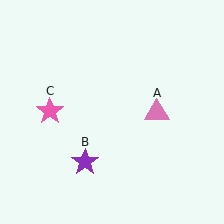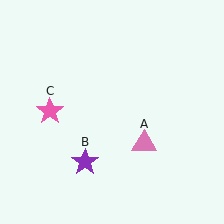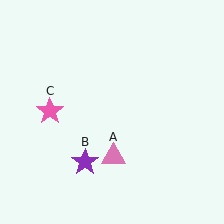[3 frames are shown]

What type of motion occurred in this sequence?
The pink triangle (object A) rotated clockwise around the center of the scene.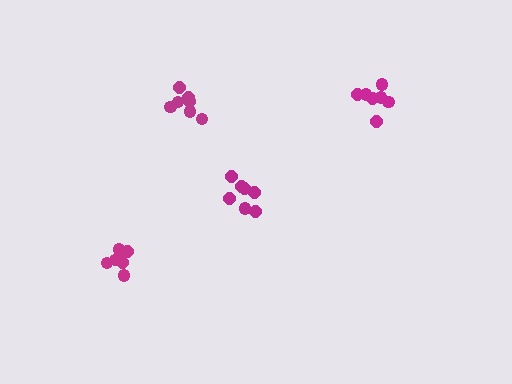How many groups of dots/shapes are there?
There are 4 groups.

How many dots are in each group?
Group 1: 7 dots, Group 2: 7 dots, Group 3: 7 dots, Group 4: 7 dots (28 total).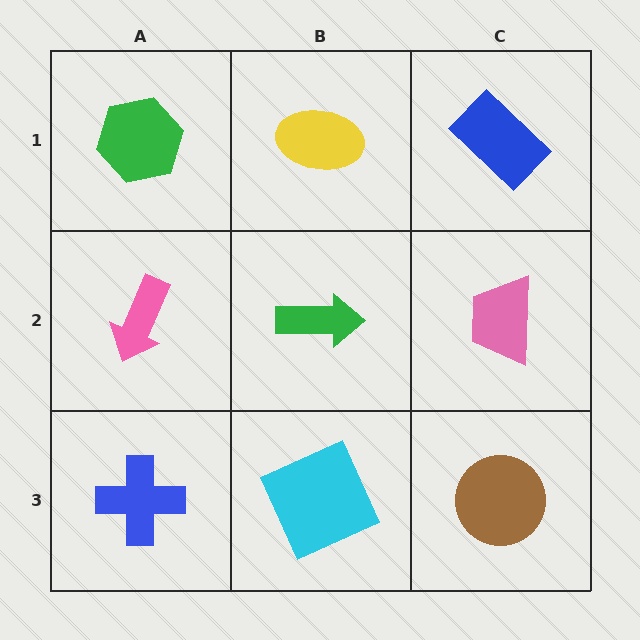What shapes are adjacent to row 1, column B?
A green arrow (row 2, column B), a green hexagon (row 1, column A), a blue rectangle (row 1, column C).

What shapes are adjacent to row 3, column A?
A pink arrow (row 2, column A), a cyan square (row 3, column B).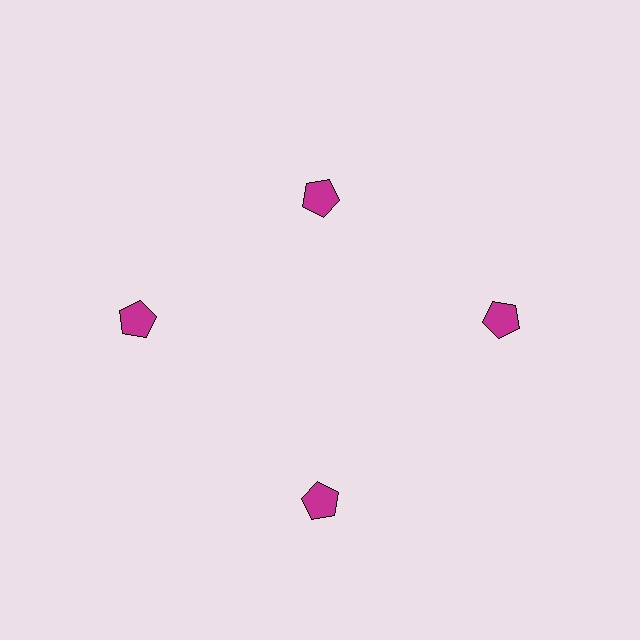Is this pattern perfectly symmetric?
No. The 4 magenta pentagons are arranged in a ring, but one element near the 12 o'clock position is pulled inward toward the center, breaking the 4-fold rotational symmetry.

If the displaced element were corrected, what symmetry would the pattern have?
It would have 4-fold rotational symmetry — the pattern would map onto itself every 90 degrees.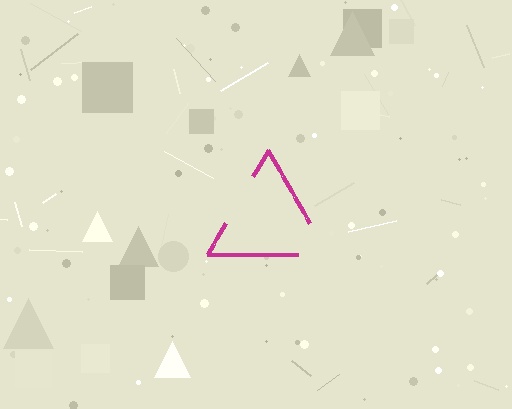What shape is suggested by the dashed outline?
The dashed outline suggests a triangle.